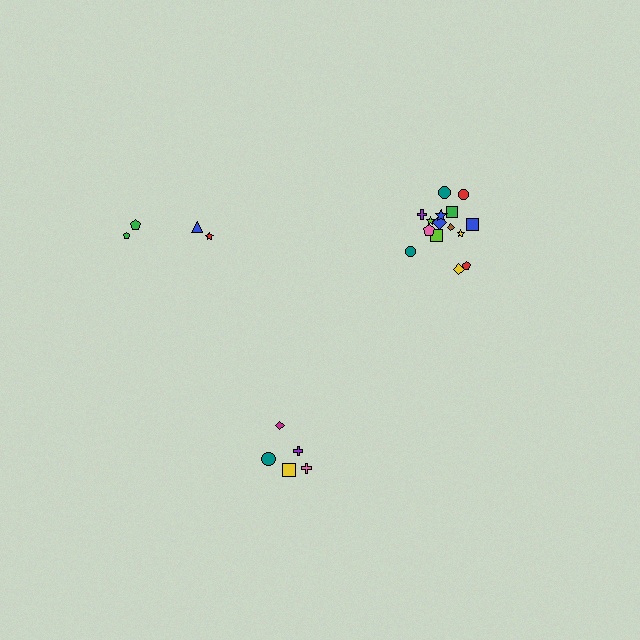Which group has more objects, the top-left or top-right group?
The top-right group.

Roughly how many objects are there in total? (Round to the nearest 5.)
Roughly 25 objects in total.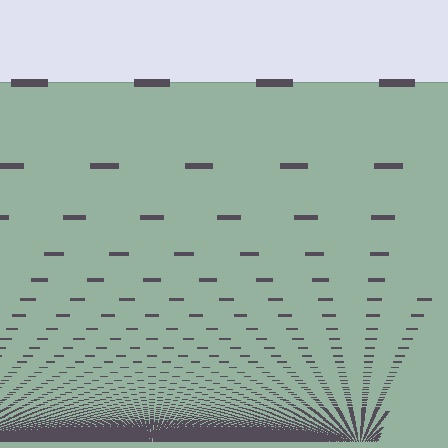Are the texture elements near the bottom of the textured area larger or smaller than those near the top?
Smaller. The gradient is inverted — elements near the bottom are smaller and denser.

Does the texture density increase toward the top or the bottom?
Density increases toward the bottom.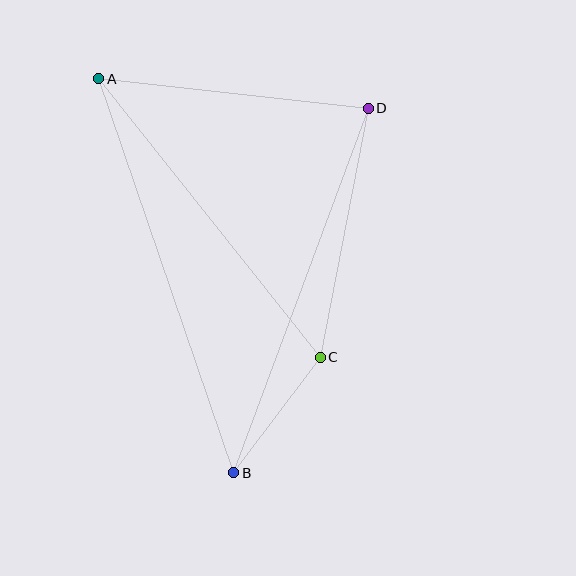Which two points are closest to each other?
Points B and C are closest to each other.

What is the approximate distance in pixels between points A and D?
The distance between A and D is approximately 271 pixels.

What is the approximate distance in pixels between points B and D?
The distance between B and D is approximately 389 pixels.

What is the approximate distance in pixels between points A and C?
The distance between A and C is approximately 356 pixels.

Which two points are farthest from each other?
Points A and B are farthest from each other.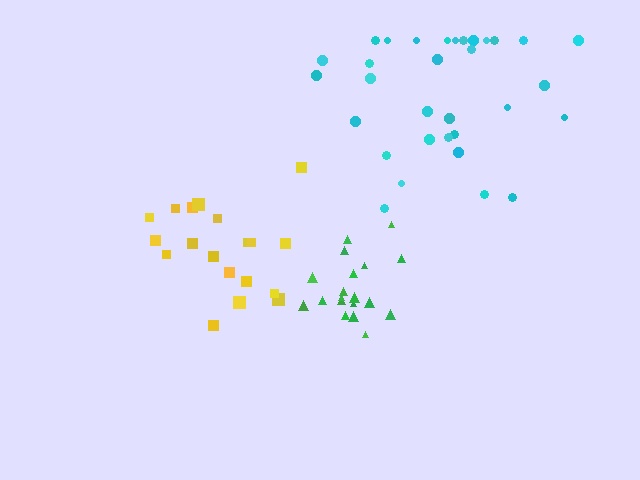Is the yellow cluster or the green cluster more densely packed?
Green.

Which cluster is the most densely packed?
Green.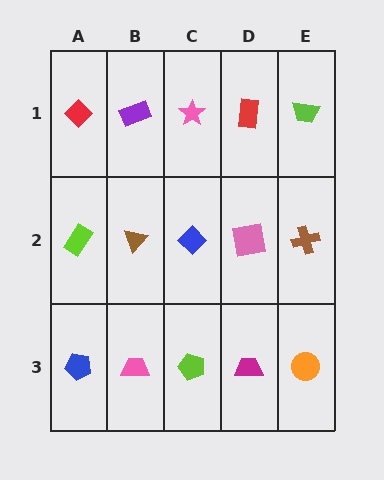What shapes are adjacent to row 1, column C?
A blue diamond (row 2, column C), a purple rectangle (row 1, column B), a red rectangle (row 1, column D).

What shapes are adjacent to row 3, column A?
A lime rectangle (row 2, column A), a pink trapezoid (row 3, column B).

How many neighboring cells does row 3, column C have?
3.